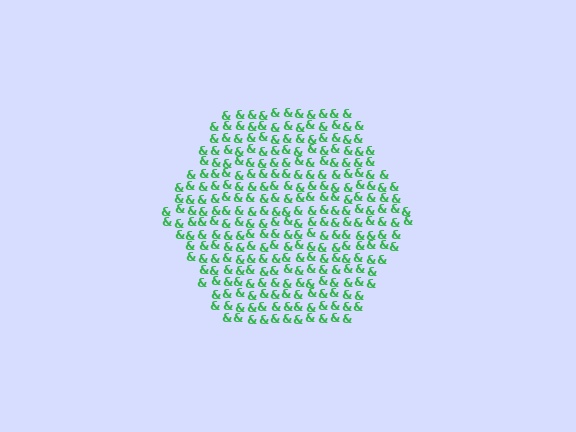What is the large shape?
The large shape is a hexagon.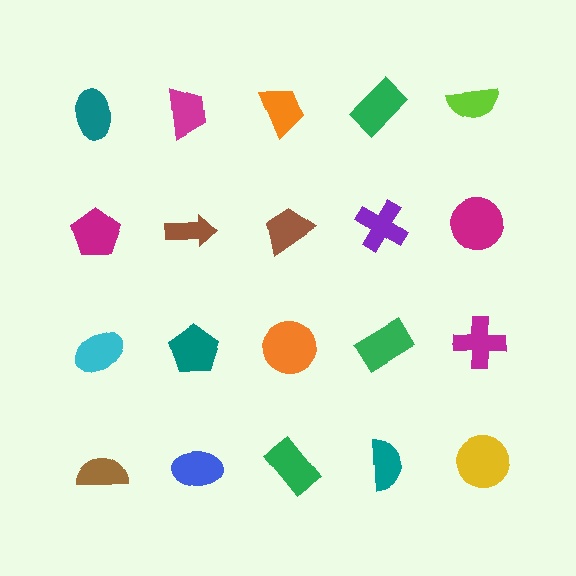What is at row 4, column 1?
A brown semicircle.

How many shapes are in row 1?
5 shapes.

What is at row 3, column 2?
A teal pentagon.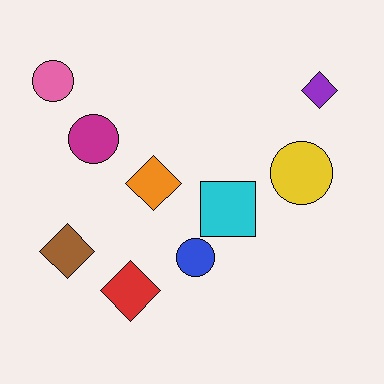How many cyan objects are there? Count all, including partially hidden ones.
There is 1 cyan object.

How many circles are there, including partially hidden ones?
There are 4 circles.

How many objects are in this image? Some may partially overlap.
There are 9 objects.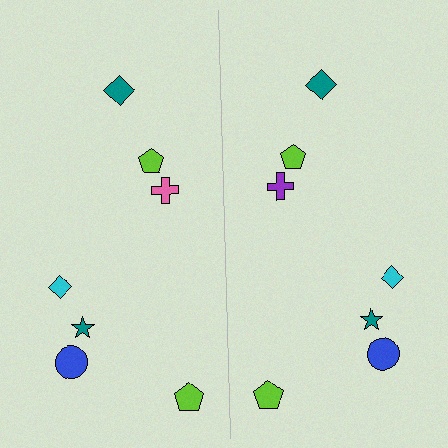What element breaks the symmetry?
The purple cross on the right side breaks the symmetry — its mirror counterpart is pink.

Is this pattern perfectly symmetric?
No, the pattern is not perfectly symmetric. The purple cross on the right side breaks the symmetry — its mirror counterpart is pink.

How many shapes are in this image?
There are 14 shapes in this image.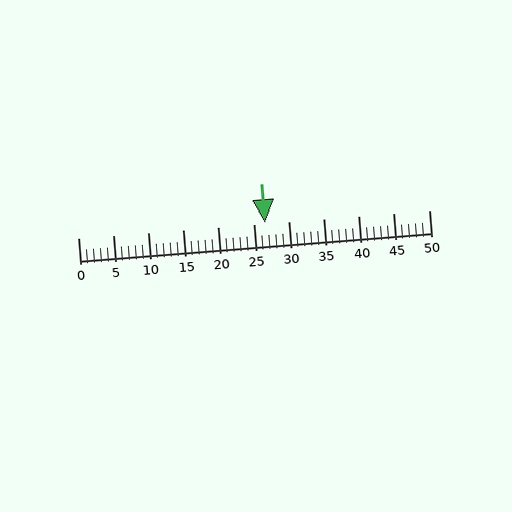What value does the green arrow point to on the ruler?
The green arrow points to approximately 27.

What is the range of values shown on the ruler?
The ruler shows values from 0 to 50.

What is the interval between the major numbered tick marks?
The major tick marks are spaced 5 units apart.